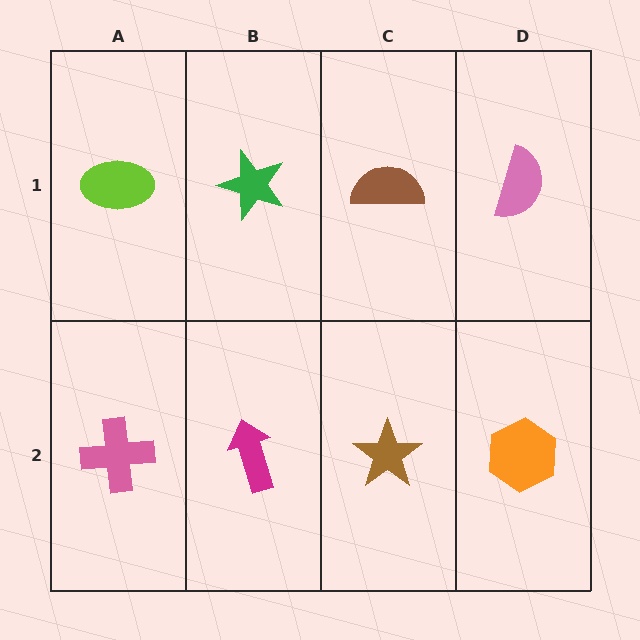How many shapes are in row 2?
4 shapes.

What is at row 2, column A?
A pink cross.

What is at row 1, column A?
A lime ellipse.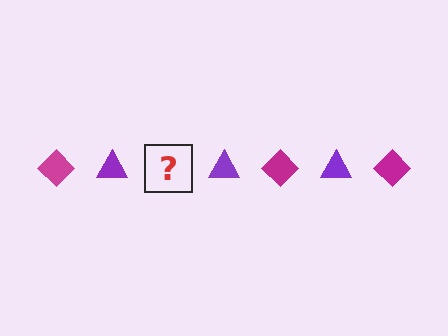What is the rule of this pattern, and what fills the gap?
The rule is that the pattern alternates between magenta diamond and purple triangle. The gap should be filled with a magenta diamond.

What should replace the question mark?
The question mark should be replaced with a magenta diamond.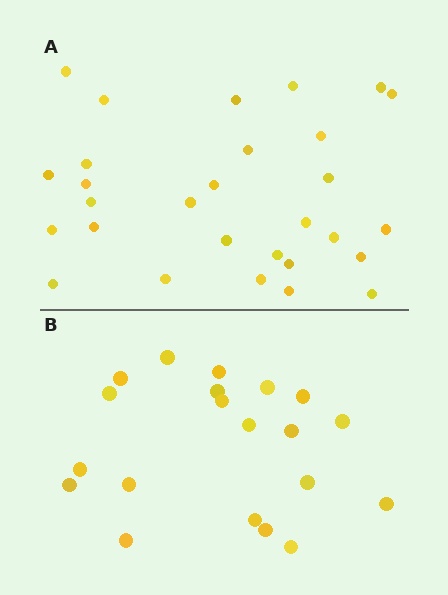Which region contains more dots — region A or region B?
Region A (the top region) has more dots.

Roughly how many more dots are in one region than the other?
Region A has roughly 8 or so more dots than region B.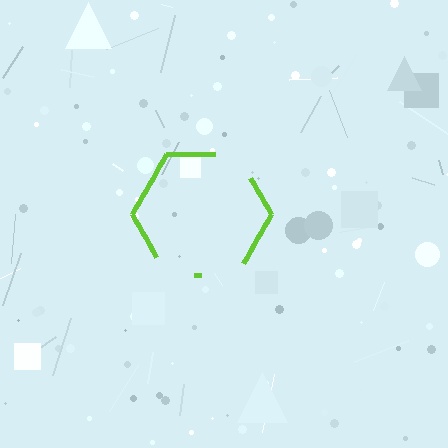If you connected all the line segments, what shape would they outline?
They would outline a hexagon.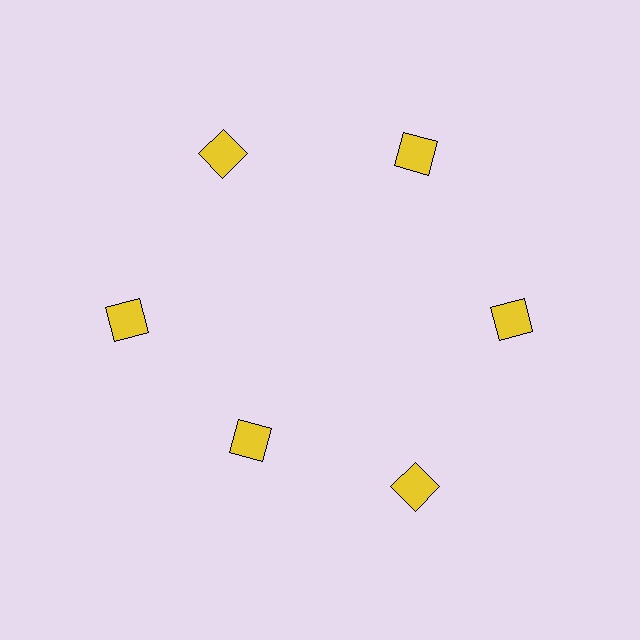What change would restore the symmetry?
The symmetry would be restored by moving it outward, back onto the ring so that all 6 squares sit at equal angles and equal distance from the center.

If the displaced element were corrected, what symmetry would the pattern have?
It would have 6-fold rotational symmetry — the pattern would map onto itself every 60 degrees.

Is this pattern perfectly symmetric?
No. The 6 yellow squares are arranged in a ring, but one element near the 7 o'clock position is pulled inward toward the center, breaking the 6-fold rotational symmetry.